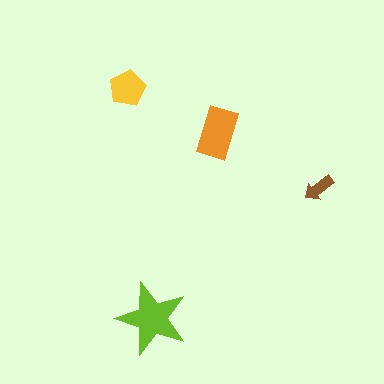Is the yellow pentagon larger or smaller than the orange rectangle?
Smaller.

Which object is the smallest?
The brown arrow.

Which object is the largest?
The lime star.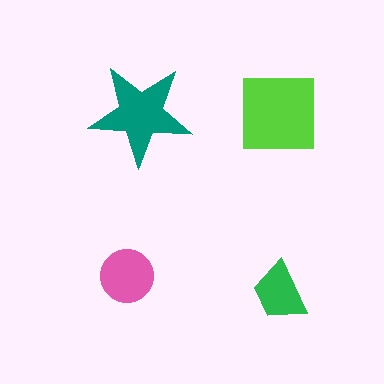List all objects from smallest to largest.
The green trapezoid, the pink circle, the teal star, the lime square.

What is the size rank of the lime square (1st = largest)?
1st.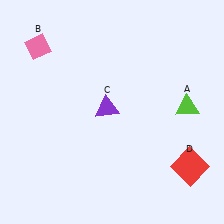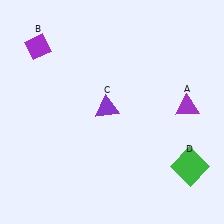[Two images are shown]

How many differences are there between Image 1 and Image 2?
There are 3 differences between the two images.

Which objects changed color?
A changed from lime to purple. B changed from pink to purple. D changed from red to green.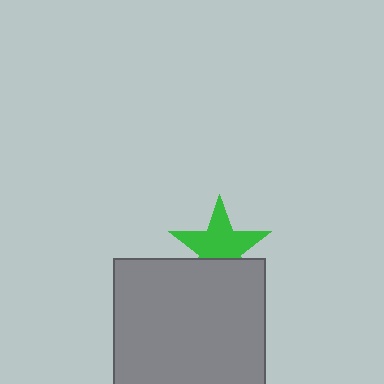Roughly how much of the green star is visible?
Most of it is visible (roughly 66%).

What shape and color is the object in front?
The object in front is a gray square.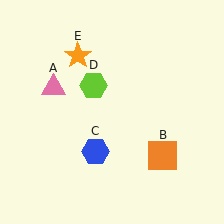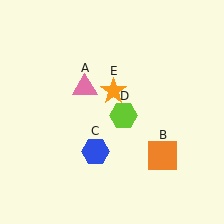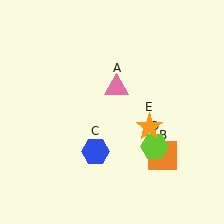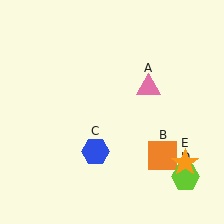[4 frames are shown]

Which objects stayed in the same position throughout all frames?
Orange square (object B) and blue hexagon (object C) remained stationary.